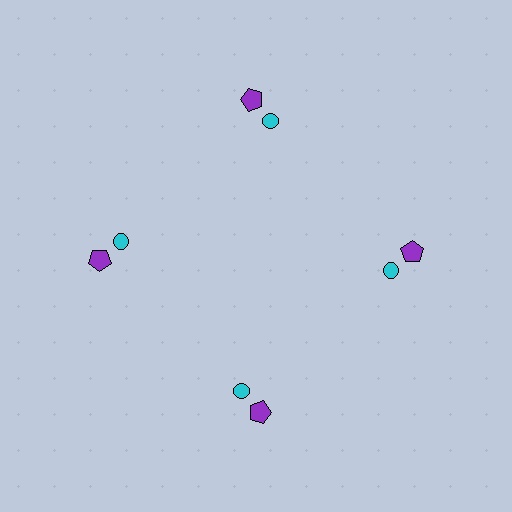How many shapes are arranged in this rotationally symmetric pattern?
There are 8 shapes, arranged in 4 groups of 2.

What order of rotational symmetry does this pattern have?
This pattern has 4-fold rotational symmetry.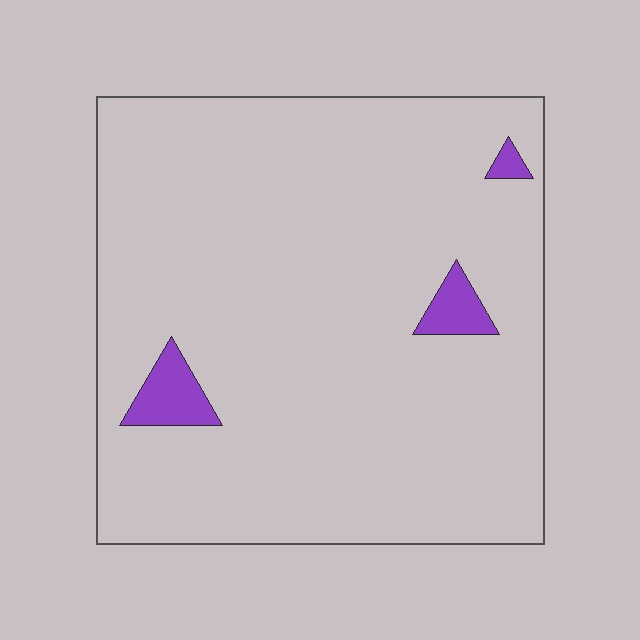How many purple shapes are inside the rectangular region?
3.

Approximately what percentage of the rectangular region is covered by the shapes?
Approximately 5%.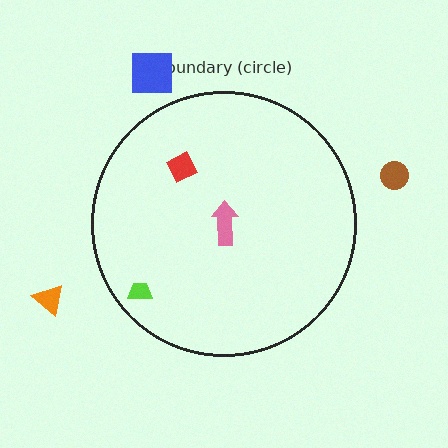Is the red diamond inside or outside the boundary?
Inside.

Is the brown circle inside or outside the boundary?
Outside.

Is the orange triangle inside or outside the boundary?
Outside.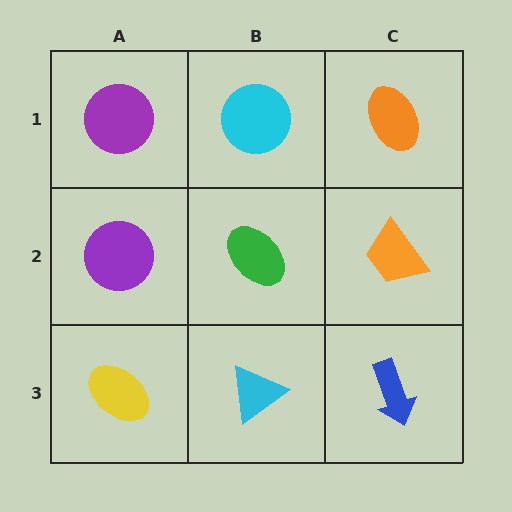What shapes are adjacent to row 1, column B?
A green ellipse (row 2, column B), a purple circle (row 1, column A), an orange ellipse (row 1, column C).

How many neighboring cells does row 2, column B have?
4.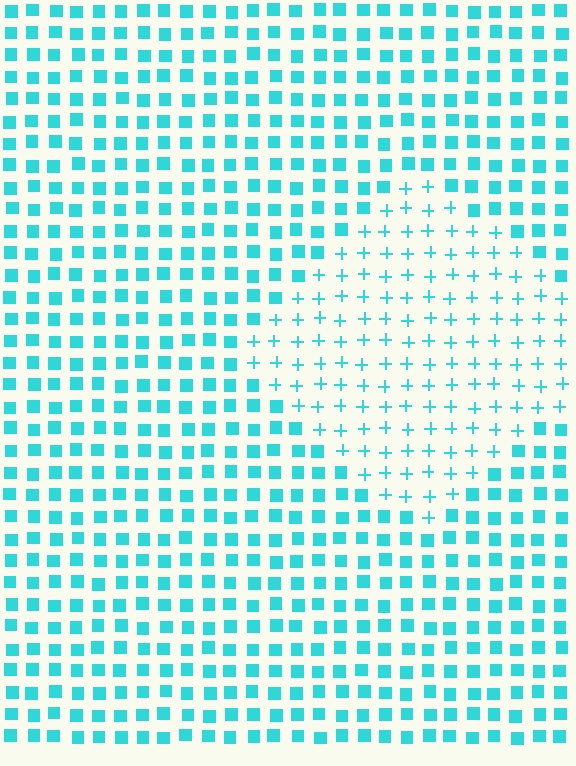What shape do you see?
I see a diamond.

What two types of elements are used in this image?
The image uses plus signs inside the diamond region and squares outside it.